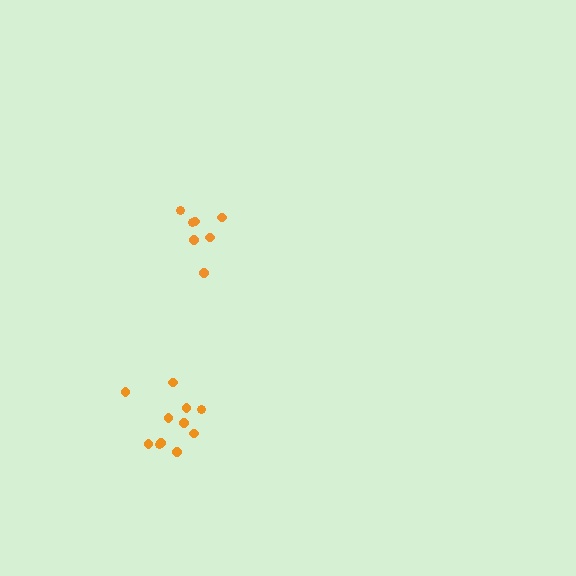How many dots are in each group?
Group 1: 11 dots, Group 2: 7 dots (18 total).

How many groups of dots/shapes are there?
There are 2 groups.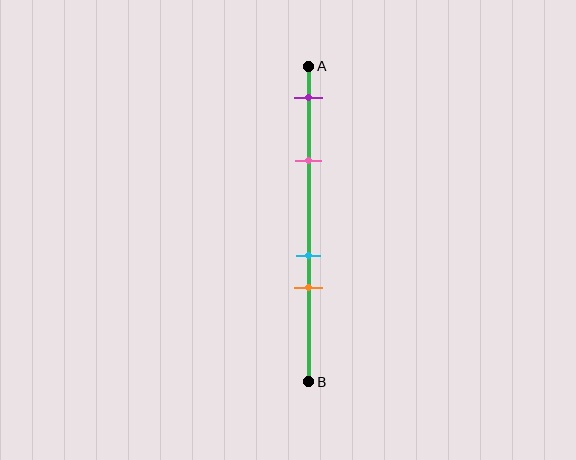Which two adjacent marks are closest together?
The cyan and orange marks are the closest adjacent pair.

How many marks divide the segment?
There are 4 marks dividing the segment.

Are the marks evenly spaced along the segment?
No, the marks are not evenly spaced.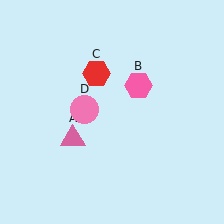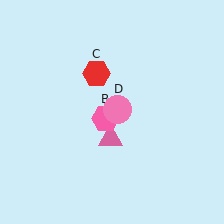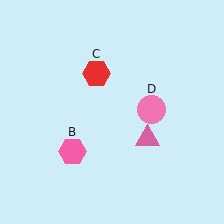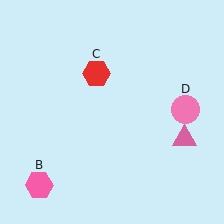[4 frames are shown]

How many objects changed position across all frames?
3 objects changed position: pink triangle (object A), pink hexagon (object B), pink circle (object D).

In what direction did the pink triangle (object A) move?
The pink triangle (object A) moved right.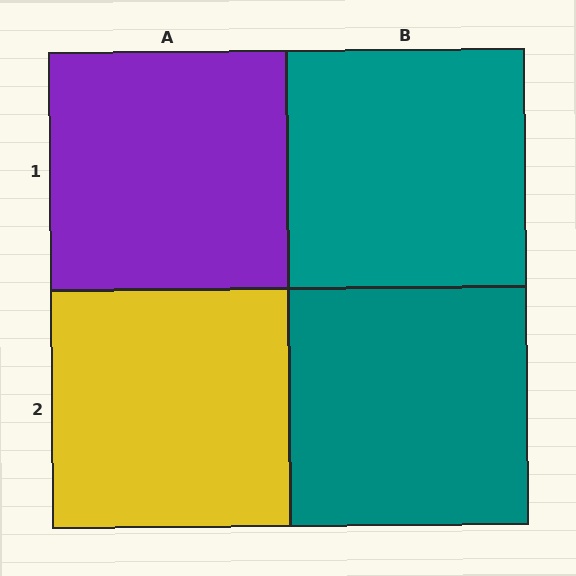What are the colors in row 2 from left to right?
Yellow, teal.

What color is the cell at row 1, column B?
Teal.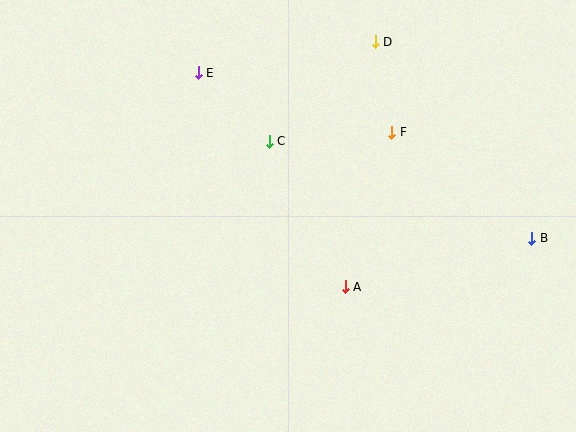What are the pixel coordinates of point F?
Point F is at (392, 132).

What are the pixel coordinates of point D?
Point D is at (375, 42).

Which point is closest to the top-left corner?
Point E is closest to the top-left corner.